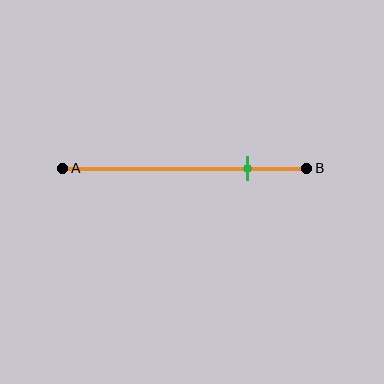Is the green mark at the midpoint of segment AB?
No, the mark is at about 75% from A, not at the 50% midpoint.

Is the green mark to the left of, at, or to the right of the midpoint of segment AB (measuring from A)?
The green mark is to the right of the midpoint of segment AB.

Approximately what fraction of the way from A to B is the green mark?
The green mark is approximately 75% of the way from A to B.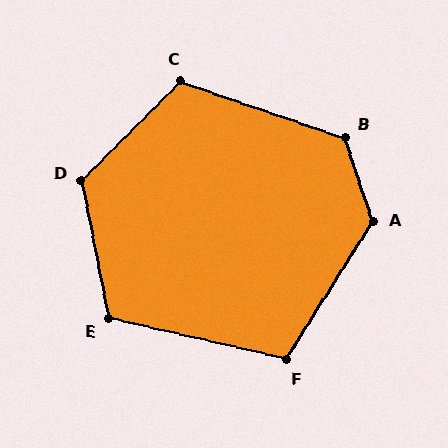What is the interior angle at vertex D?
Approximately 124 degrees (obtuse).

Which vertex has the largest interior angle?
A, at approximately 130 degrees.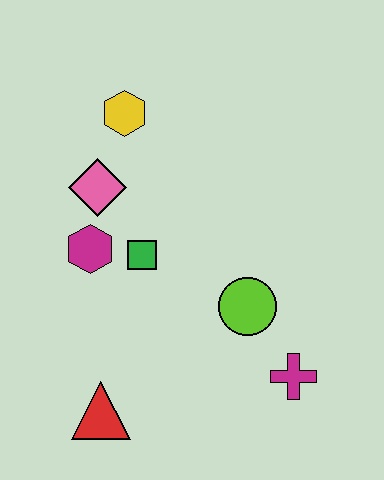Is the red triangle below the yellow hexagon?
Yes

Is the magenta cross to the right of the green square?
Yes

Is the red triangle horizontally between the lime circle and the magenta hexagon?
Yes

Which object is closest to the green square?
The magenta hexagon is closest to the green square.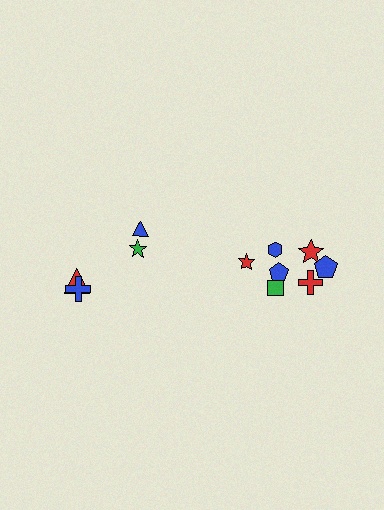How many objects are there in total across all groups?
There are 11 objects.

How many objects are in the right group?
There are 7 objects.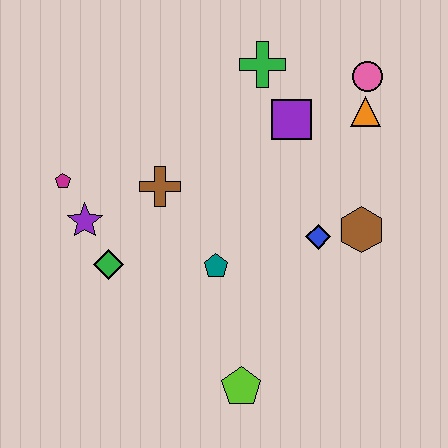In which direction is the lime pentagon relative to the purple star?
The lime pentagon is below the purple star.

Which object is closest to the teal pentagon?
The brown cross is closest to the teal pentagon.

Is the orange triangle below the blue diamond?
No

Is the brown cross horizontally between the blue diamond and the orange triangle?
No